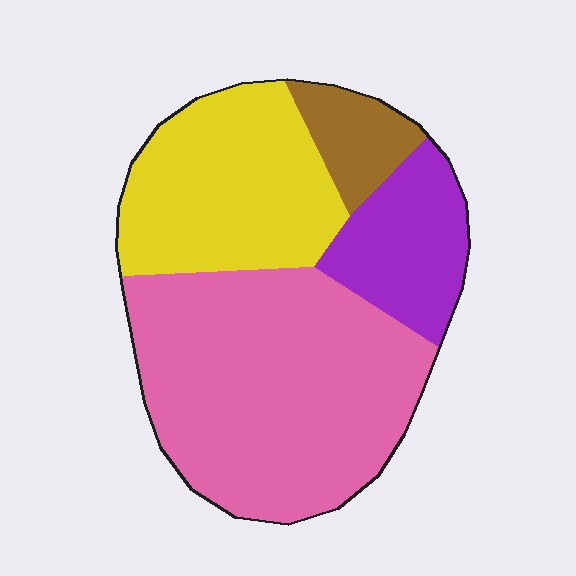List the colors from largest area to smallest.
From largest to smallest: pink, yellow, purple, brown.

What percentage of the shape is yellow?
Yellow takes up between a quarter and a half of the shape.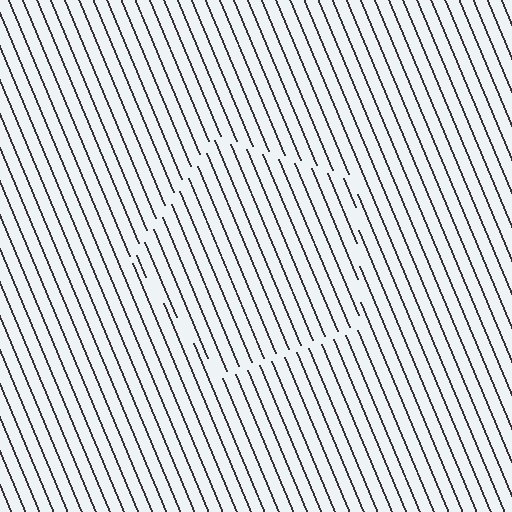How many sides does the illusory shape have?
5 sides — the line-ends trace a pentagon.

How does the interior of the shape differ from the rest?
The interior of the shape contains the same grating, shifted by half a period — the contour is defined by the phase discontinuity where line-ends from the inner and outer gratings abut.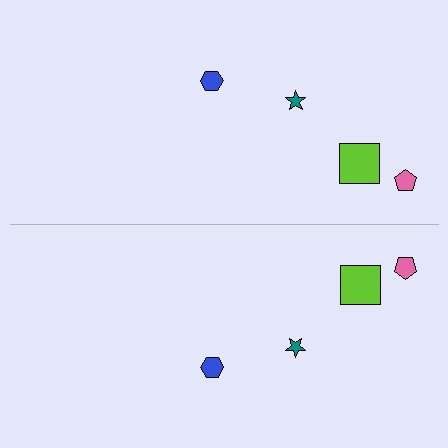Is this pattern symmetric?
Yes, this pattern has bilateral (reflection) symmetry.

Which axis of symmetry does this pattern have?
The pattern has a horizontal axis of symmetry running through the center of the image.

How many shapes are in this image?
There are 8 shapes in this image.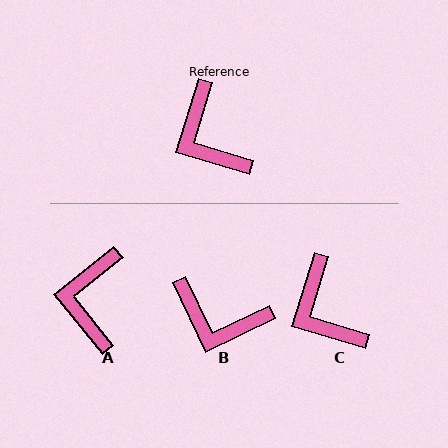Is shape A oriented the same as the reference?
No, it is off by about 34 degrees.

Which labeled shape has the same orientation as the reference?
C.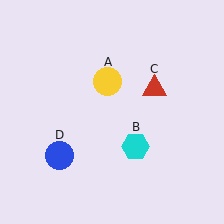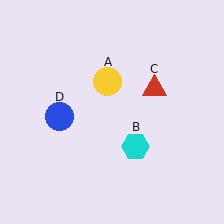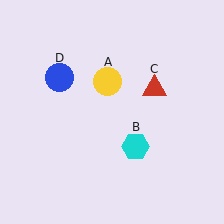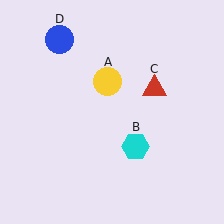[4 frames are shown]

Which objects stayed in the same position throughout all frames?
Yellow circle (object A) and cyan hexagon (object B) and red triangle (object C) remained stationary.